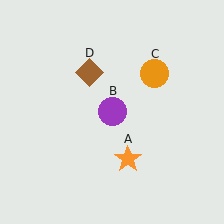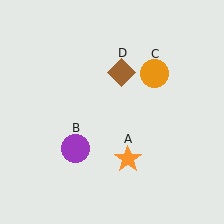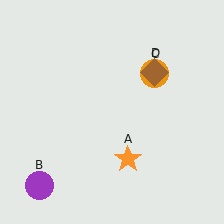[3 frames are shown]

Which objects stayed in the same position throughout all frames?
Orange star (object A) and orange circle (object C) remained stationary.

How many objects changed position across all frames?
2 objects changed position: purple circle (object B), brown diamond (object D).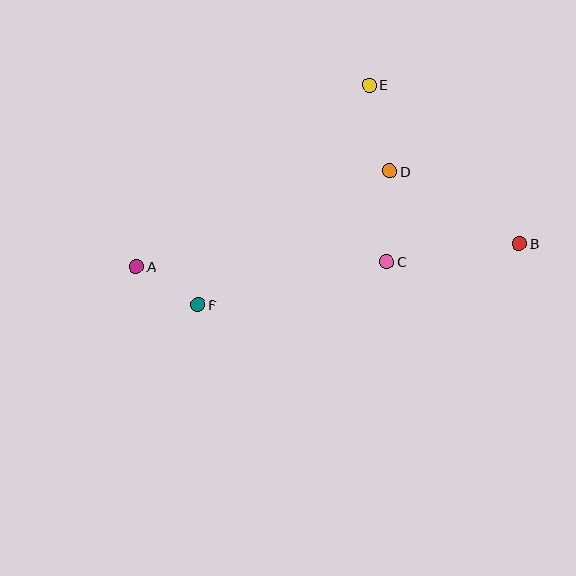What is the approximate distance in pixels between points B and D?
The distance between B and D is approximately 148 pixels.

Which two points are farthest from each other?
Points A and B are farthest from each other.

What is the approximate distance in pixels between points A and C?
The distance between A and C is approximately 251 pixels.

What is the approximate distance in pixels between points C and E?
The distance between C and E is approximately 177 pixels.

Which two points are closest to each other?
Points A and F are closest to each other.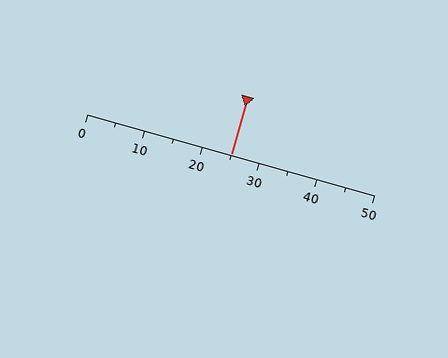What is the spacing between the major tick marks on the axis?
The major ticks are spaced 10 apart.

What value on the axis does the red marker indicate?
The marker indicates approximately 25.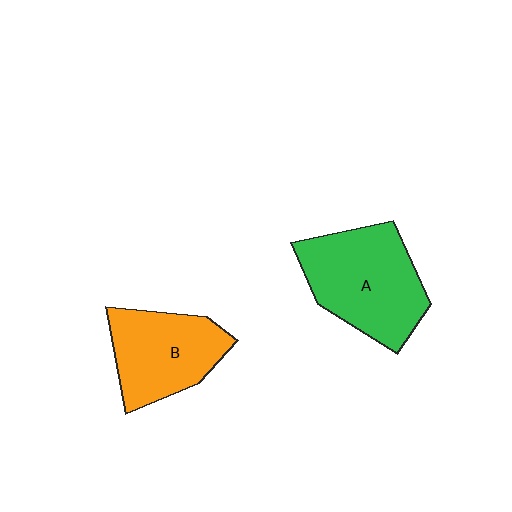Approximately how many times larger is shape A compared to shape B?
Approximately 1.2 times.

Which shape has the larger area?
Shape A (green).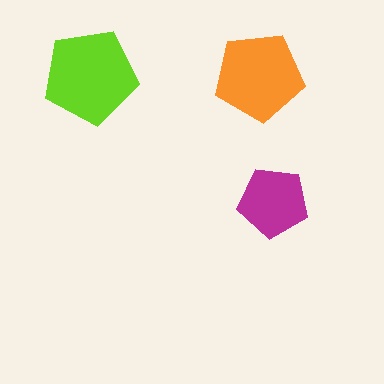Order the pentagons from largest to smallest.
the lime one, the orange one, the magenta one.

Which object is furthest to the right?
The magenta pentagon is rightmost.